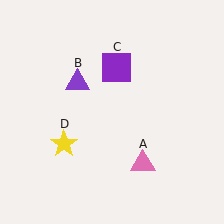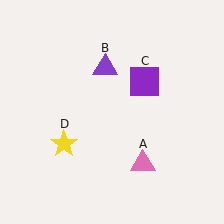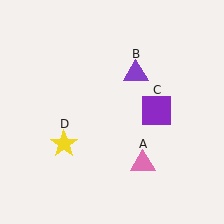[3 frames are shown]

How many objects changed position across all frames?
2 objects changed position: purple triangle (object B), purple square (object C).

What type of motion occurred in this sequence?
The purple triangle (object B), purple square (object C) rotated clockwise around the center of the scene.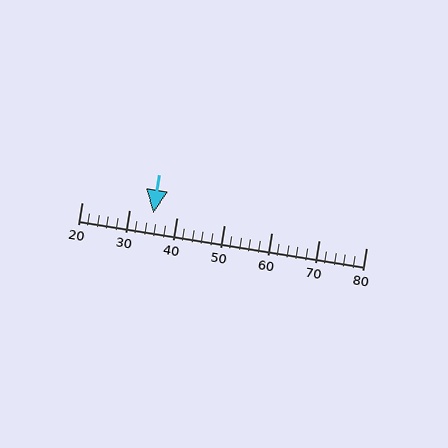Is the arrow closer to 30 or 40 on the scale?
The arrow is closer to 40.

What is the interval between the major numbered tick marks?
The major tick marks are spaced 10 units apart.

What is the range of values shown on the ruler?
The ruler shows values from 20 to 80.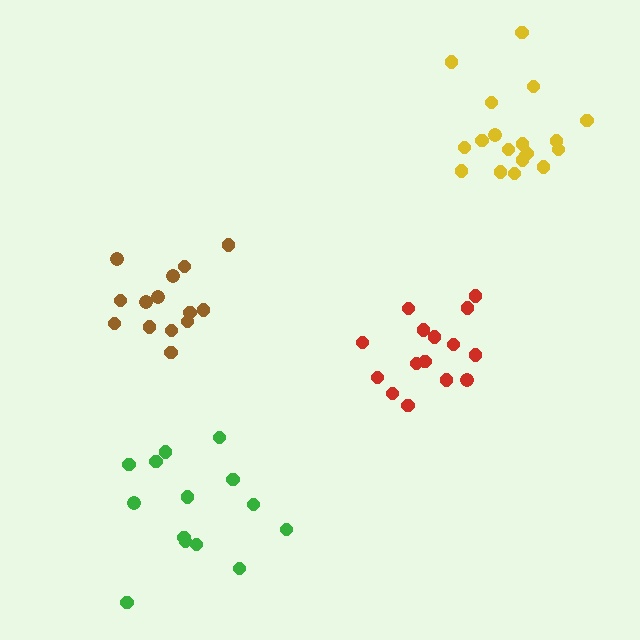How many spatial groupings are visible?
There are 4 spatial groupings.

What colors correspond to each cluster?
The clusters are colored: red, yellow, green, brown.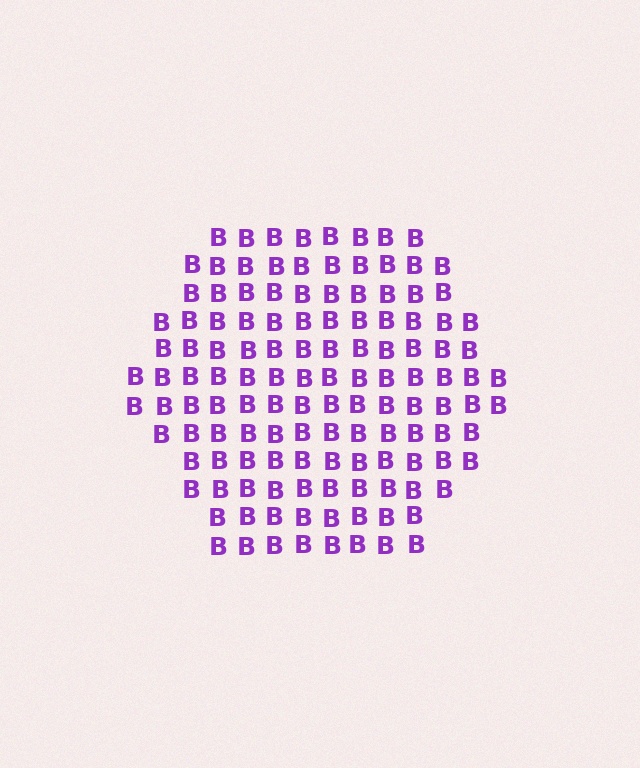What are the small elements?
The small elements are letter B's.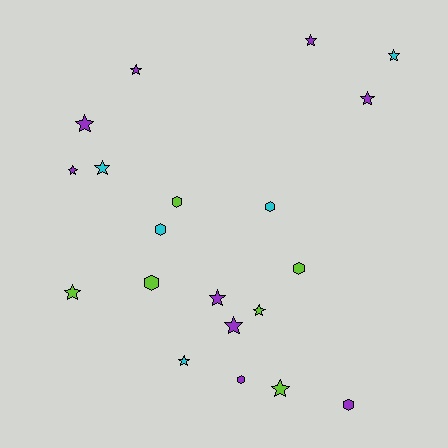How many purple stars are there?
There are 7 purple stars.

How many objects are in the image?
There are 20 objects.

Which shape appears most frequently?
Star, with 13 objects.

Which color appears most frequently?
Purple, with 9 objects.